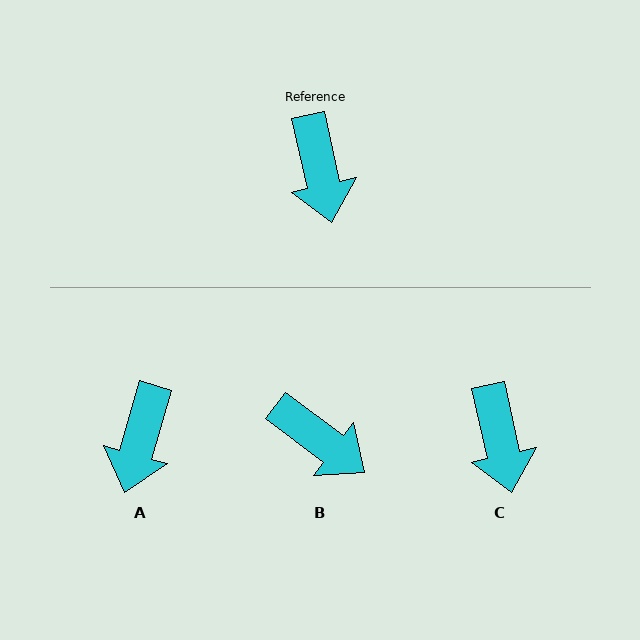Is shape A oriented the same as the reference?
No, it is off by about 28 degrees.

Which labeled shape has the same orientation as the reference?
C.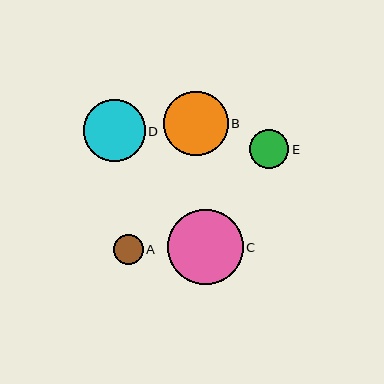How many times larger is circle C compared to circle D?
Circle C is approximately 1.2 times the size of circle D.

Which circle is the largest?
Circle C is the largest with a size of approximately 76 pixels.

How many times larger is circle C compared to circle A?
Circle C is approximately 2.5 times the size of circle A.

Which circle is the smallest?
Circle A is the smallest with a size of approximately 30 pixels.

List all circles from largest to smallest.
From largest to smallest: C, B, D, E, A.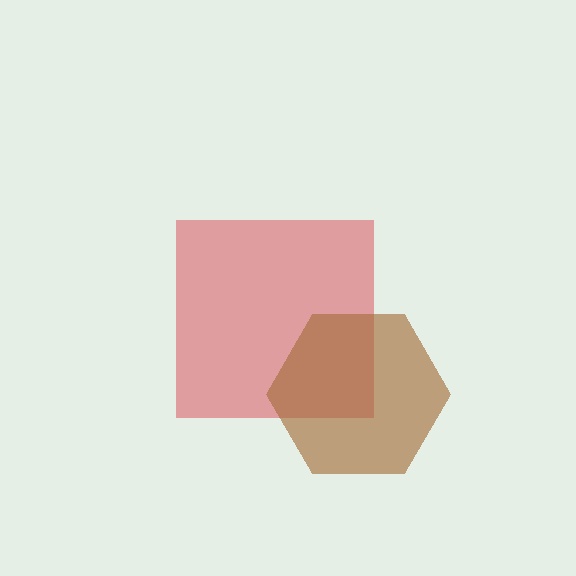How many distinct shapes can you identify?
There are 2 distinct shapes: a red square, a brown hexagon.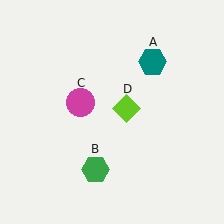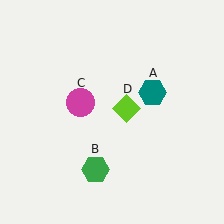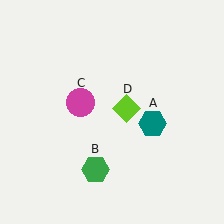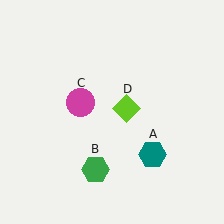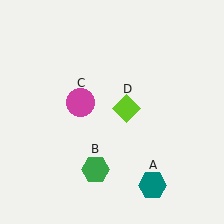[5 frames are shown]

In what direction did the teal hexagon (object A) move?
The teal hexagon (object A) moved down.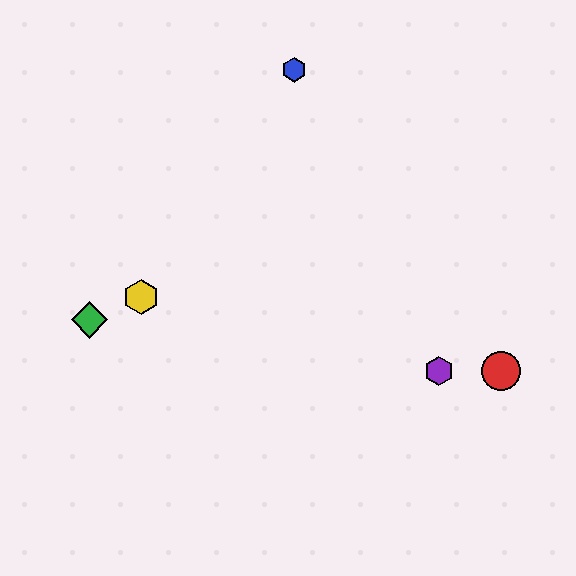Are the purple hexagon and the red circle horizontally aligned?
Yes, both are at y≈371.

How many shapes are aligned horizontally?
2 shapes (the red circle, the purple hexagon) are aligned horizontally.